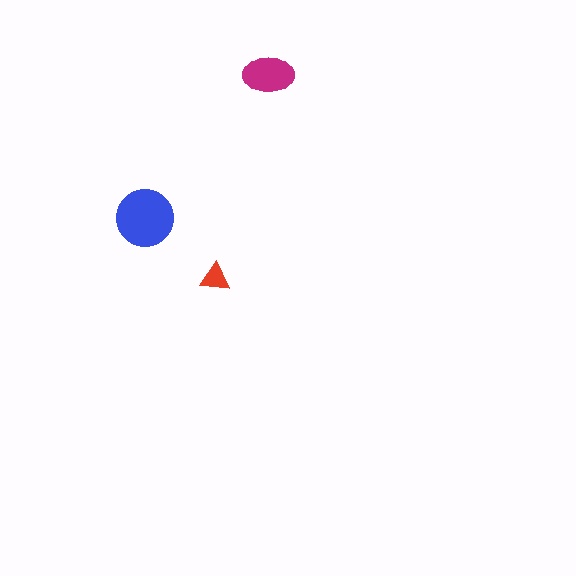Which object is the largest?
The blue circle.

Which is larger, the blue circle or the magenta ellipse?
The blue circle.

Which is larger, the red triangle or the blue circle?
The blue circle.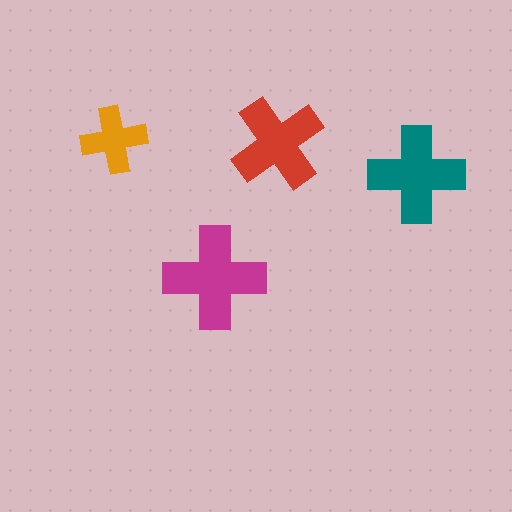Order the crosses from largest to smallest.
the magenta one, the teal one, the red one, the orange one.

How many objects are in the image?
There are 4 objects in the image.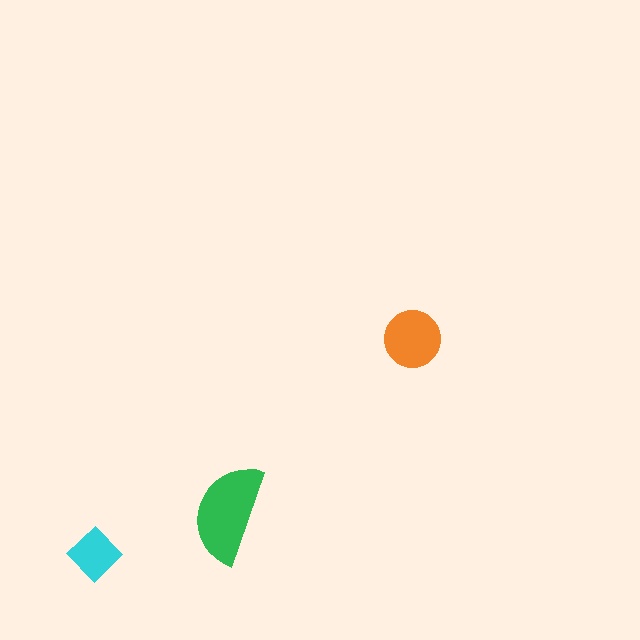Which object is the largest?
The green semicircle.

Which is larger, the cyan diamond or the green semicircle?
The green semicircle.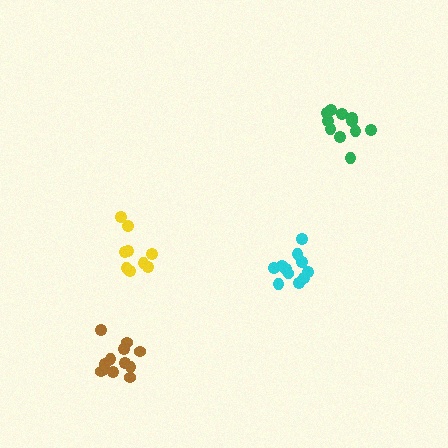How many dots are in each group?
Group 1: 11 dots, Group 2: 11 dots, Group 3: 12 dots, Group 4: 9 dots (43 total).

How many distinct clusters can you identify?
There are 4 distinct clusters.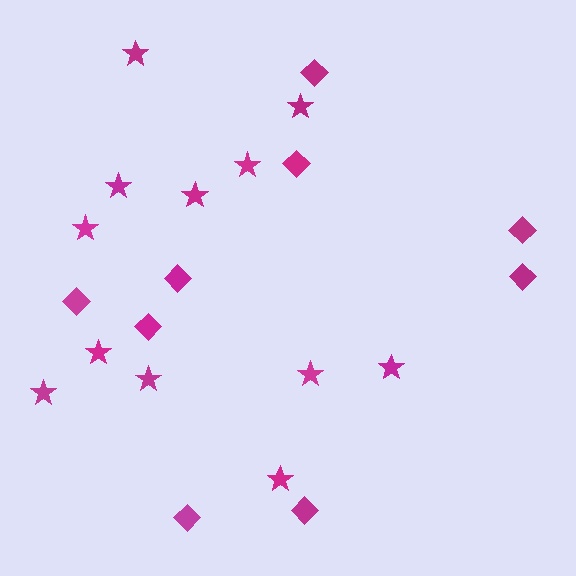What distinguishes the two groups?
There are 2 groups: one group of stars (12) and one group of diamonds (9).